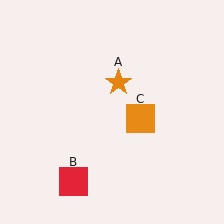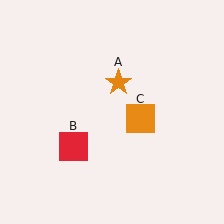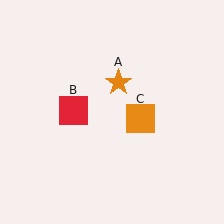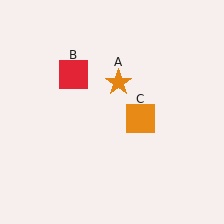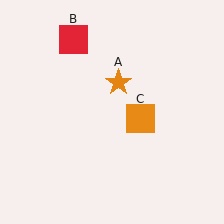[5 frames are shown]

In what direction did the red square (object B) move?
The red square (object B) moved up.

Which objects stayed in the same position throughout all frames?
Orange star (object A) and orange square (object C) remained stationary.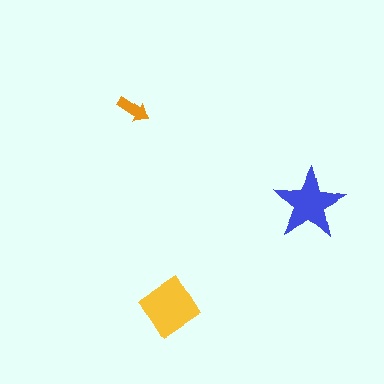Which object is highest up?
The orange arrow is topmost.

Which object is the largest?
The yellow diamond.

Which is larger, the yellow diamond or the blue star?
The yellow diamond.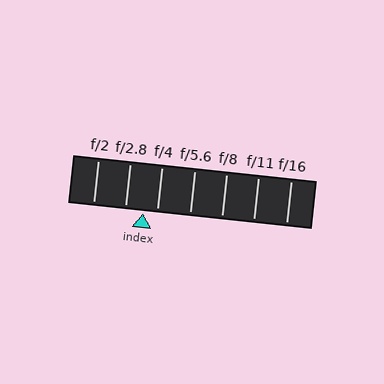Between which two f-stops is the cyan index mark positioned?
The index mark is between f/2.8 and f/4.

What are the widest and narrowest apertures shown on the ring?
The widest aperture shown is f/2 and the narrowest is f/16.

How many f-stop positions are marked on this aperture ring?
There are 7 f-stop positions marked.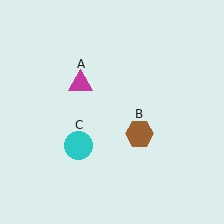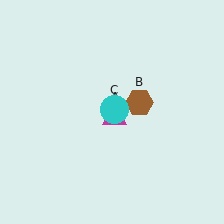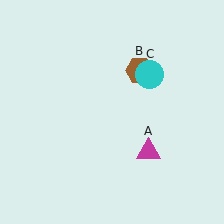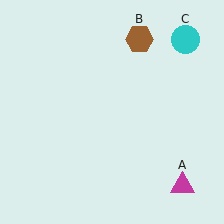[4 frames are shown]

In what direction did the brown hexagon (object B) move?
The brown hexagon (object B) moved up.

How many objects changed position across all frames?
3 objects changed position: magenta triangle (object A), brown hexagon (object B), cyan circle (object C).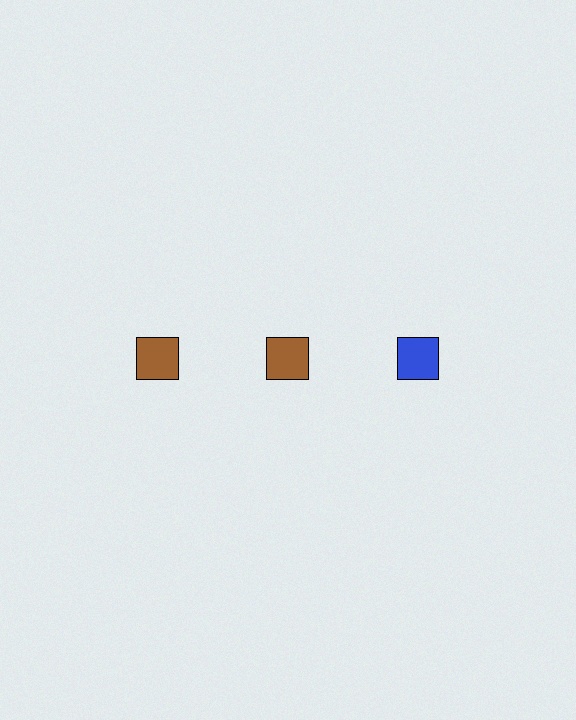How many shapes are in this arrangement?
There are 3 shapes arranged in a grid pattern.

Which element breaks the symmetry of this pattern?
The blue square in the top row, center column breaks the symmetry. All other shapes are brown squares.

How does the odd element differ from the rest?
It has a different color: blue instead of brown.